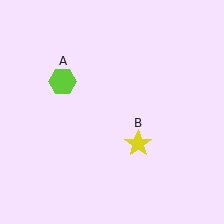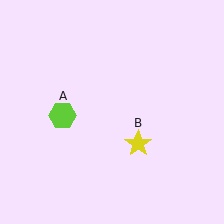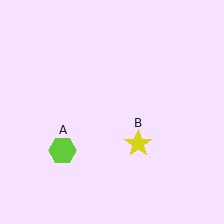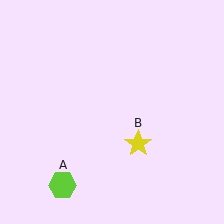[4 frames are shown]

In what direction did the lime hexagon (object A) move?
The lime hexagon (object A) moved down.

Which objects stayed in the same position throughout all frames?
Yellow star (object B) remained stationary.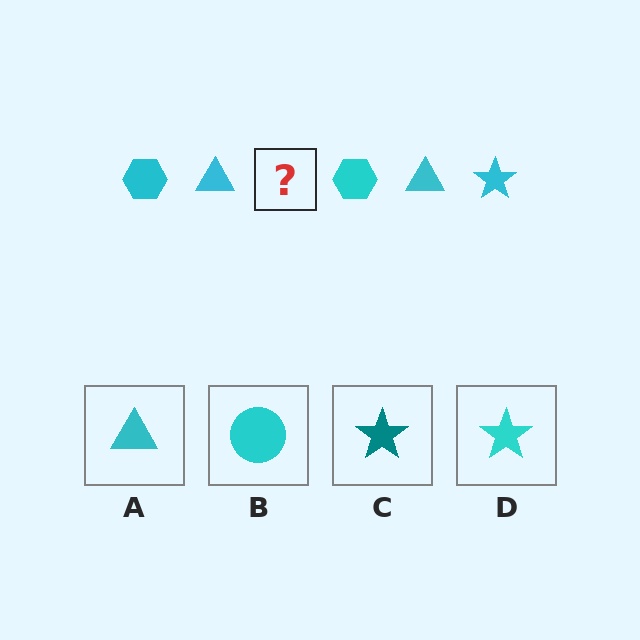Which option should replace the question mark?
Option D.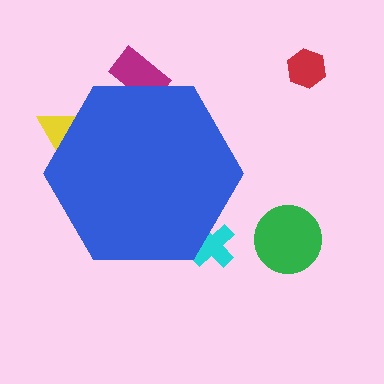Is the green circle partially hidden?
No, the green circle is fully visible.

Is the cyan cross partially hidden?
Yes, the cyan cross is partially hidden behind the blue hexagon.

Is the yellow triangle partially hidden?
Yes, the yellow triangle is partially hidden behind the blue hexagon.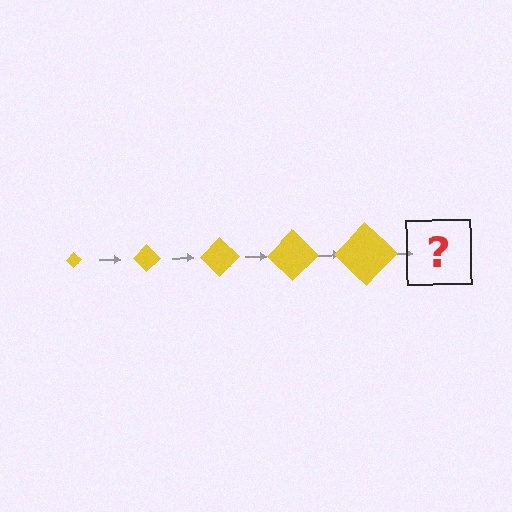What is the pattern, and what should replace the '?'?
The pattern is that the diamond gets progressively larger each step. The '?' should be a yellow diamond, larger than the previous one.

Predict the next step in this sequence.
The next step is a yellow diamond, larger than the previous one.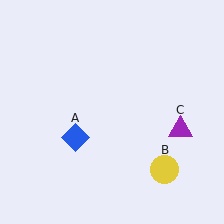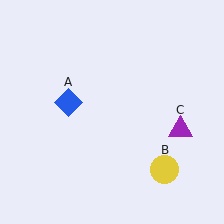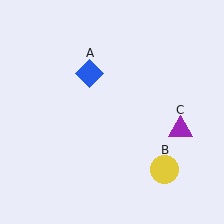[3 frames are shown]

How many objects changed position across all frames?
1 object changed position: blue diamond (object A).